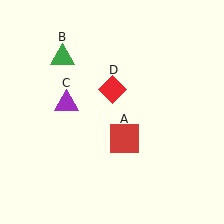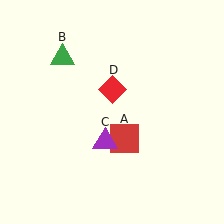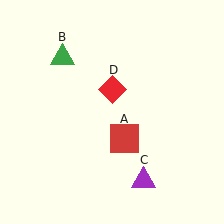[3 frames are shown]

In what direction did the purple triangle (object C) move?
The purple triangle (object C) moved down and to the right.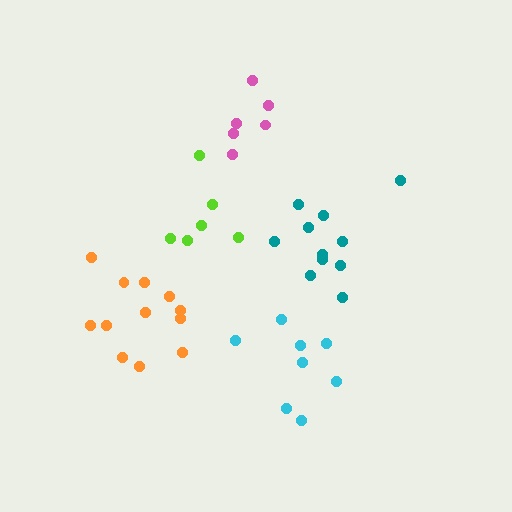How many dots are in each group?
Group 1: 11 dots, Group 2: 12 dots, Group 3: 8 dots, Group 4: 6 dots, Group 5: 6 dots (43 total).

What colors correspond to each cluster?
The clusters are colored: teal, orange, cyan, lime, pink.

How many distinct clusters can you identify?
There are 5 distinct clusters.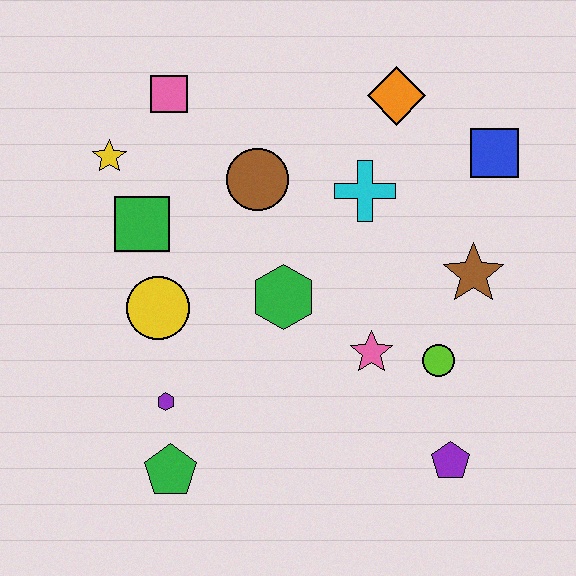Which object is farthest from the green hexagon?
The blue square is farthest from the green hexagon.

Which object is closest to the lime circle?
The pink star is closest to the lime circle.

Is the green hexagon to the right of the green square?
Yes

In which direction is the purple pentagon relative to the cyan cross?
The purple pentagon is below the cyan cross.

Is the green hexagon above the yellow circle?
Yes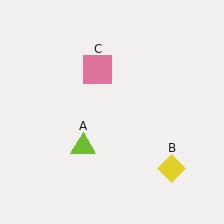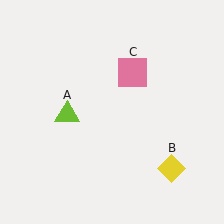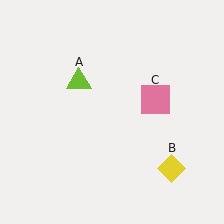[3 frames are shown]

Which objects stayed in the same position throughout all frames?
Yellow diamond (object B) remained stationary.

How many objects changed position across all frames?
2 objects changed position: lime triangle (object A), pink square (object C).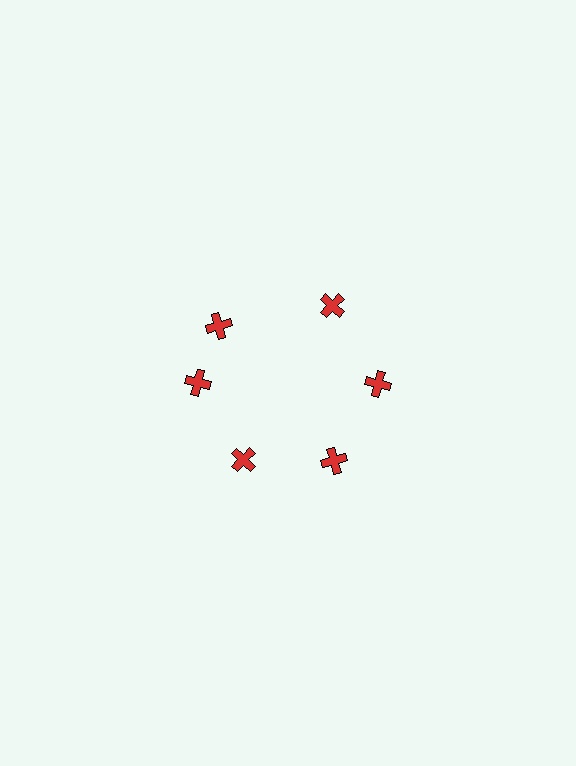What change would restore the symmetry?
The symmetry would be restored by rotating it back into even spacing with its neighbors so that all 6 crosses sit at equal angles and equal distance from the center.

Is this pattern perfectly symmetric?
No. The 6 red crosses are arranged in a ring, but one element near the 11 o'clock position is rotated out of alignment along the ring, breaking the 6-fold rotational symmetry.